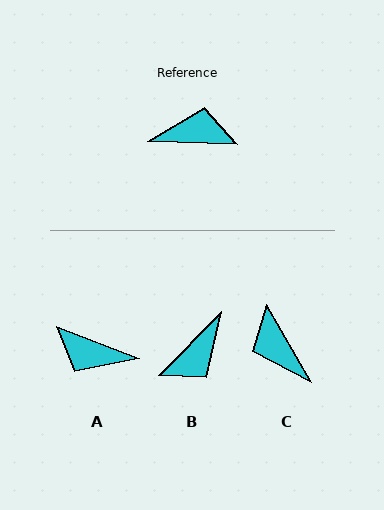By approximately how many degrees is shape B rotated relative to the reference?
Approximately 133 degrees clockwise.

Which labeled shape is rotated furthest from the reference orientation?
A, about 161 degrees away.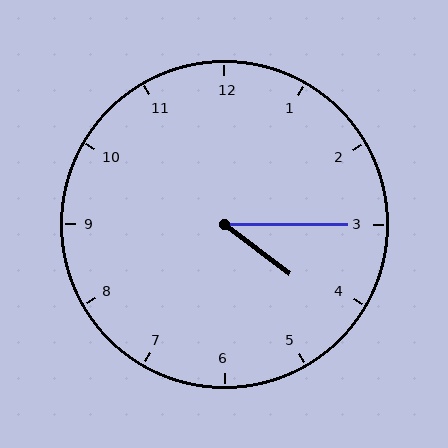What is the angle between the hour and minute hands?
Approximately 38 degrees.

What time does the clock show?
4:15.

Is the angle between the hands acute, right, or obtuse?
It is acute.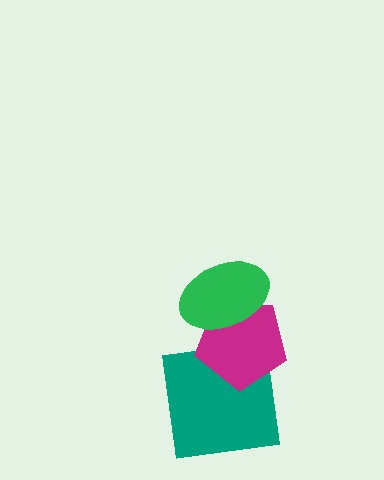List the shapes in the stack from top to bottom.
From top to bottom: the green ellipse, the magenta pentagon, the teal square.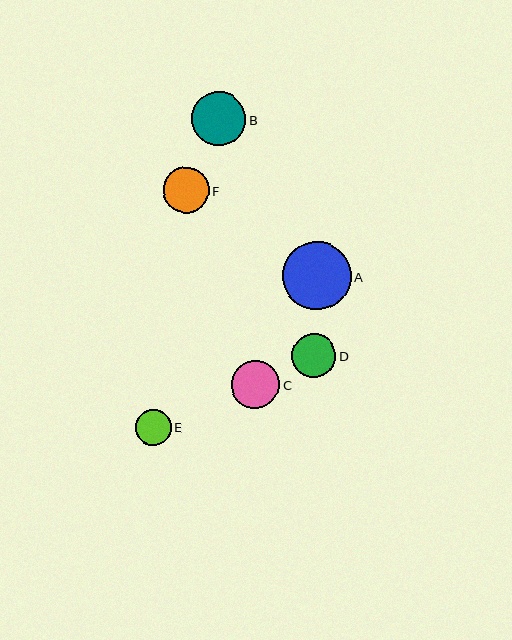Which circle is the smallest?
Circle E is the smallest with a size of approximately 36 pixels.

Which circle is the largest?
Circle A is the largest with a size of approximately 68 pixels.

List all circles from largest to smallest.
From largest to smallest: A, B, C, F, D, E.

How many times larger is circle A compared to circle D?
Circle A is approximately 1.6 times the size of circle D.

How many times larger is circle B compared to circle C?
Circle B is approximately 1.1 times the size of circle C.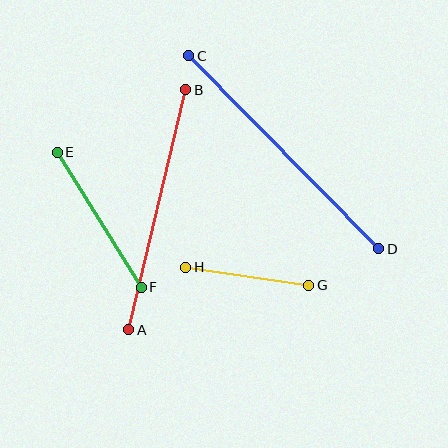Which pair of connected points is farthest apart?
Points C and D are farthest apart.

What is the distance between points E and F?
The distance is approximately 159 pixels.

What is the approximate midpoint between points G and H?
The midpoint is at approximately (247, 276) pixels.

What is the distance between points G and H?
The distance is approximately 124 pixels.